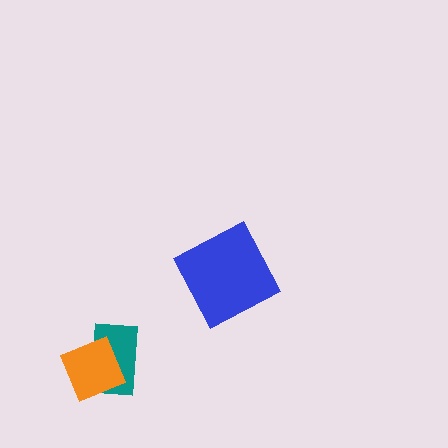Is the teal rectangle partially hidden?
Yes, it is partially covered by another shape.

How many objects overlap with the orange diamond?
1 object overlaps with the orange diamond.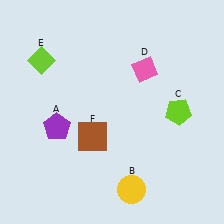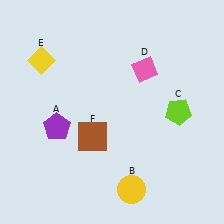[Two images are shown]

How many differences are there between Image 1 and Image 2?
There is 1 difference between the two images.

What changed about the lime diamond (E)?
In Image 1, E is lime. In Image 2, it changed to yellow.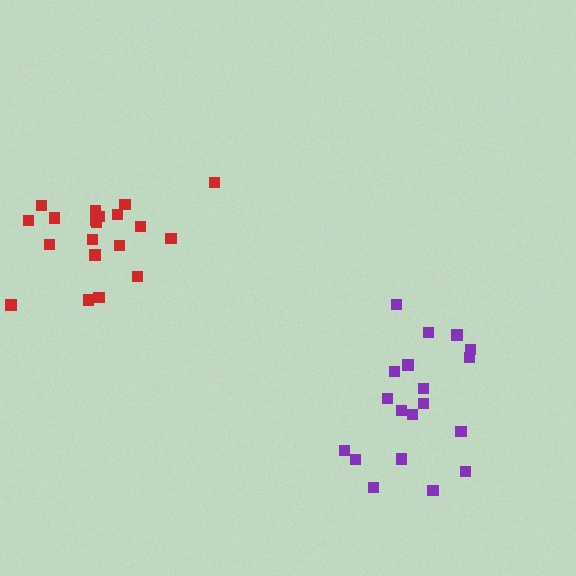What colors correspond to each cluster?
The clusters are colored: red, purple.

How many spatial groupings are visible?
There are 2 spatial groupings.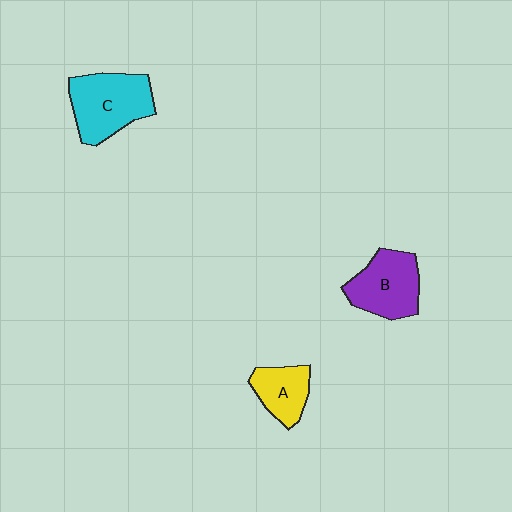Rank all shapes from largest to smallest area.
From largest to smallest: C (cyan), B (purple), A (yellow).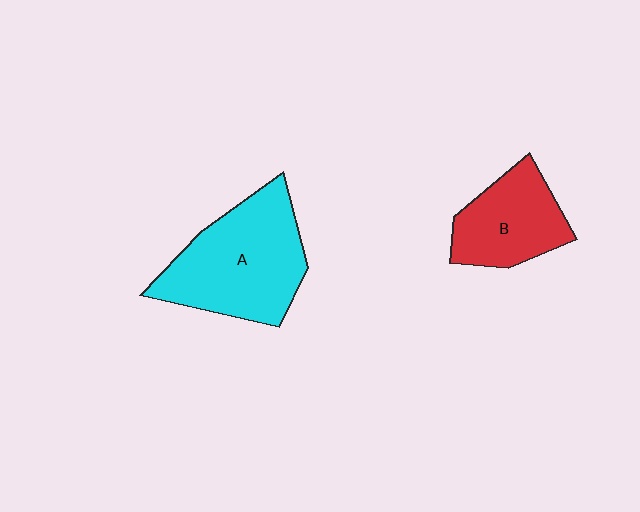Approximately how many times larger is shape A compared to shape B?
Approximately 1.6 times.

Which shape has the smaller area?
Shape B (red).